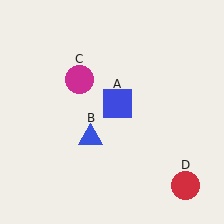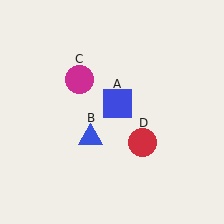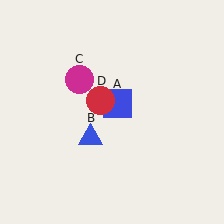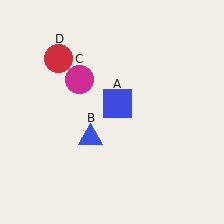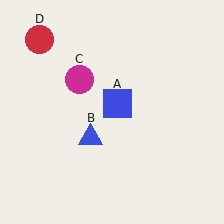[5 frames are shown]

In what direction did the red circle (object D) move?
The red circle (object D) moved up and to the left.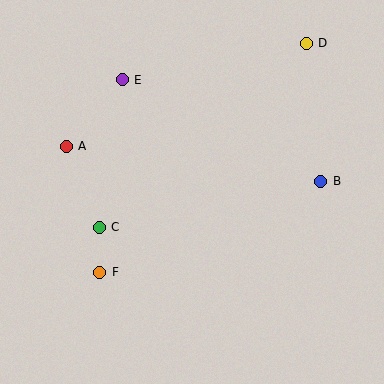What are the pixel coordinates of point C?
Point C is at (99, 227).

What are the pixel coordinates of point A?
Point A is at (66, 146).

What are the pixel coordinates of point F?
Point F is at (100, 272).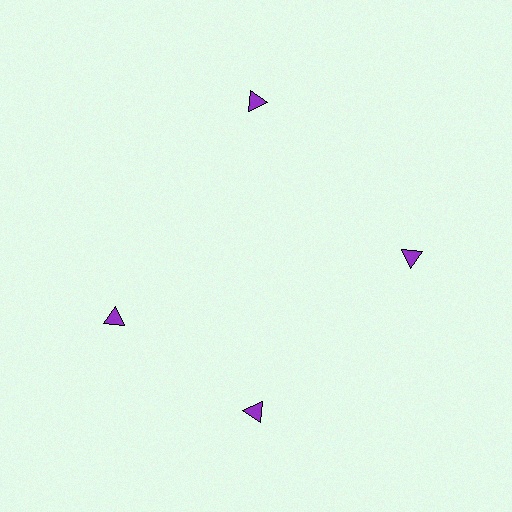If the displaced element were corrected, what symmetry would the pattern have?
It would have 4-fold rotational symmetry — the pattern would map onto itself every 90 degrees.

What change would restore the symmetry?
The symmetry would be restored by rotating it back into even spacing with its neighbors so that all 4 triangles sit at equal angles and equal distance from the center.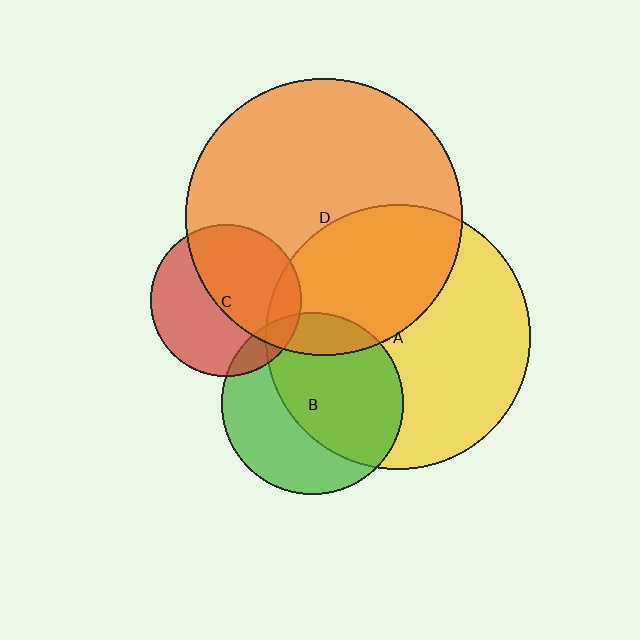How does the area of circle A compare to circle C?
Approximately 3.1 times.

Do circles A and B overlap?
Yes.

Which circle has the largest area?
Circle D (orange).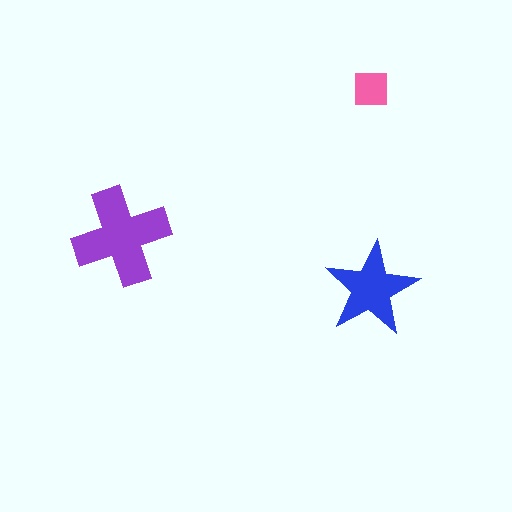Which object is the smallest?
The pink square.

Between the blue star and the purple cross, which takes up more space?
The purple cross.